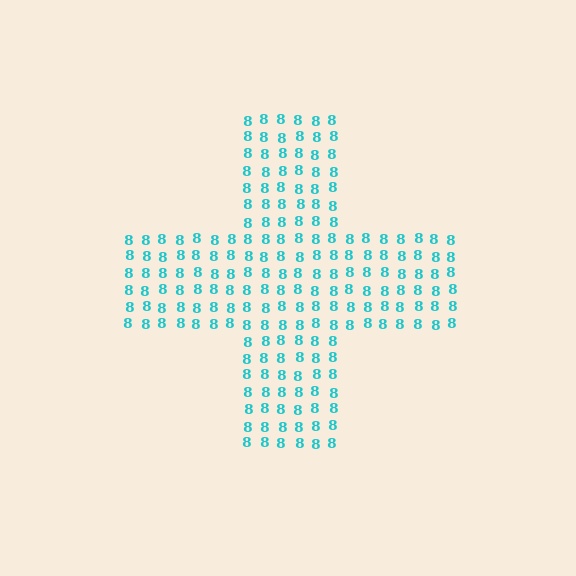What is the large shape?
The large shape is a cross.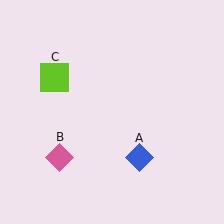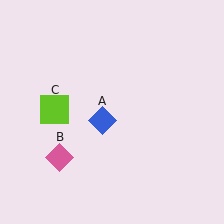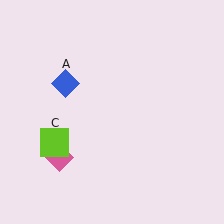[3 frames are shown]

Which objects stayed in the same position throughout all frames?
Pink diamond (object B) remained stationary.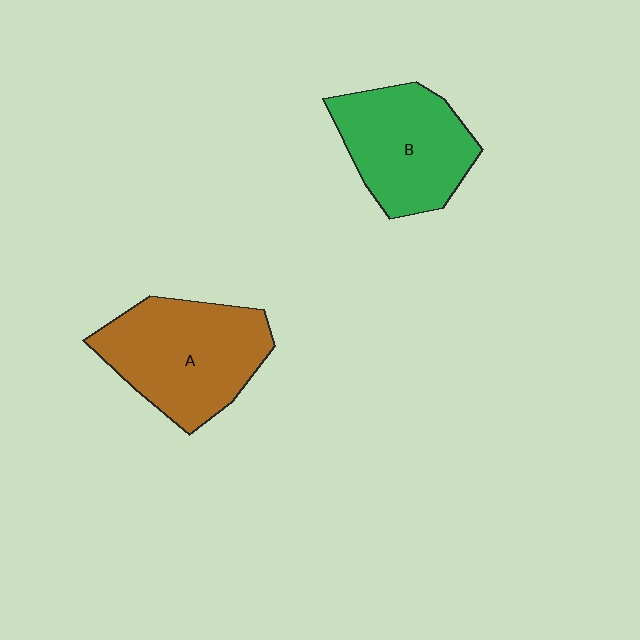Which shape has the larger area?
Shape A (brown).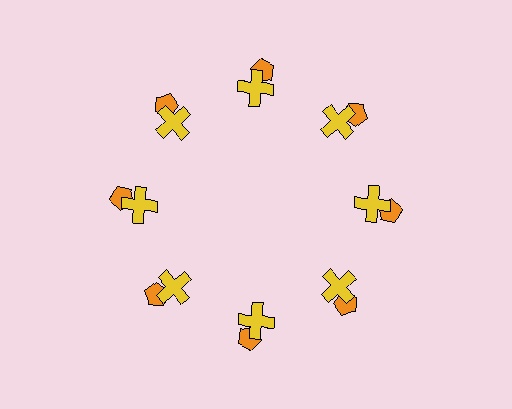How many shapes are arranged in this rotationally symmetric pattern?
There are 16 shapes, arranged in 8 groups of 2.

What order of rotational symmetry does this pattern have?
This pattern has 8-fold rotational symmetry.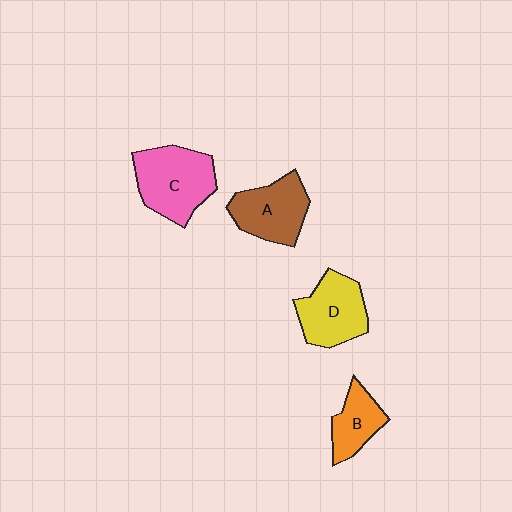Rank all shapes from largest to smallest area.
From largest to smallest: C (pink), D (yellow), A (brown), B (orange).